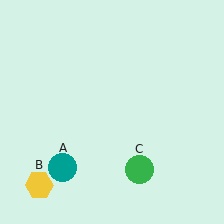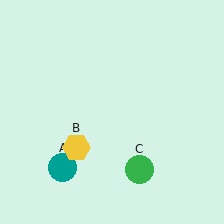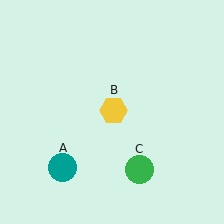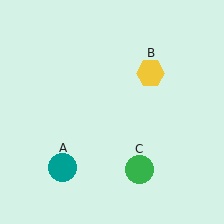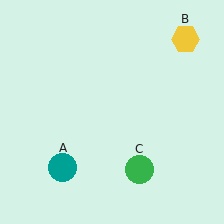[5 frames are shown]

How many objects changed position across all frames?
1 object changed position: yellow hexagon (object B).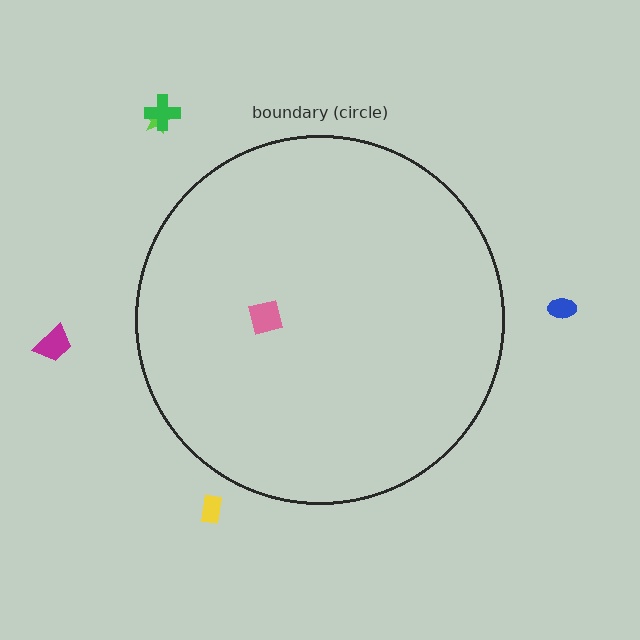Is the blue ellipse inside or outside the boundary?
Outside.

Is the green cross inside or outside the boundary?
Outside.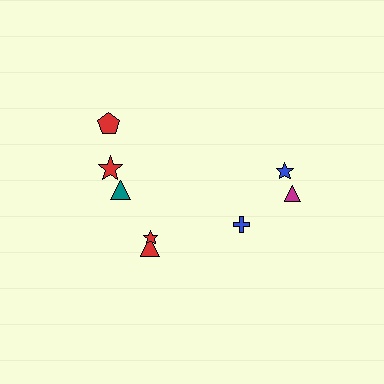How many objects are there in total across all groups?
There are 8 objects.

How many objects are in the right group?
There are 3 objects.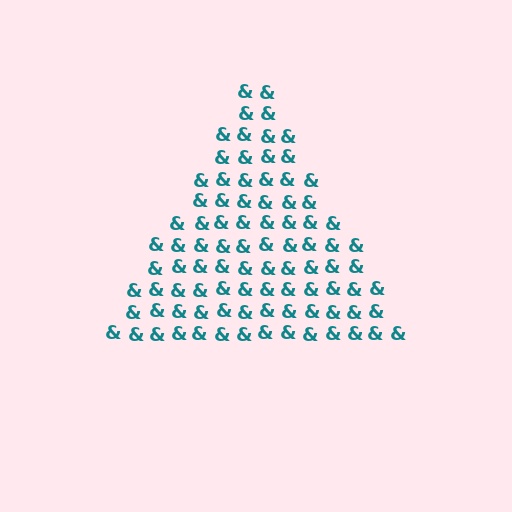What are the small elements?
The small elements are ampersands.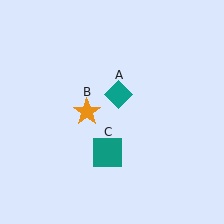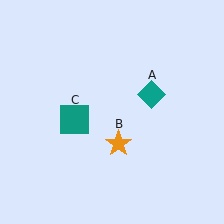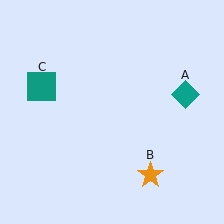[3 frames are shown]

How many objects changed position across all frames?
3 objects changed position: teal diamond (object A), orange star (object B), teal square (object C).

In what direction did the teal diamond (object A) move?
The teal diamond (object A) moved right.